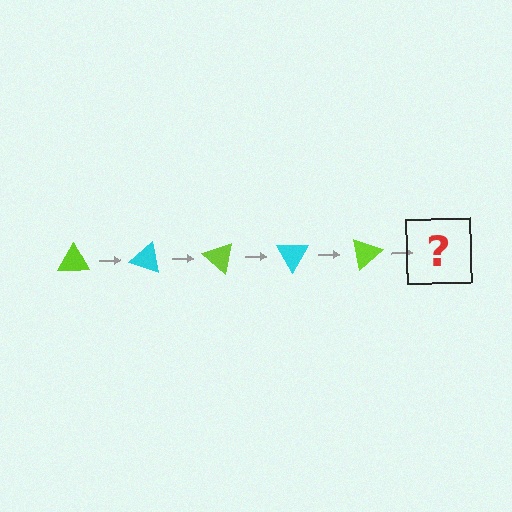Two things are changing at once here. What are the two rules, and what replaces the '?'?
The two rules are that it rotates 20 degrees each step and the color cycles through lime and cyan. The '?' should be a cyan triangle, rotated 100 degrees from the start.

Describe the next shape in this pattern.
It should be a cyan triangle, rotated 100 degrees from the start.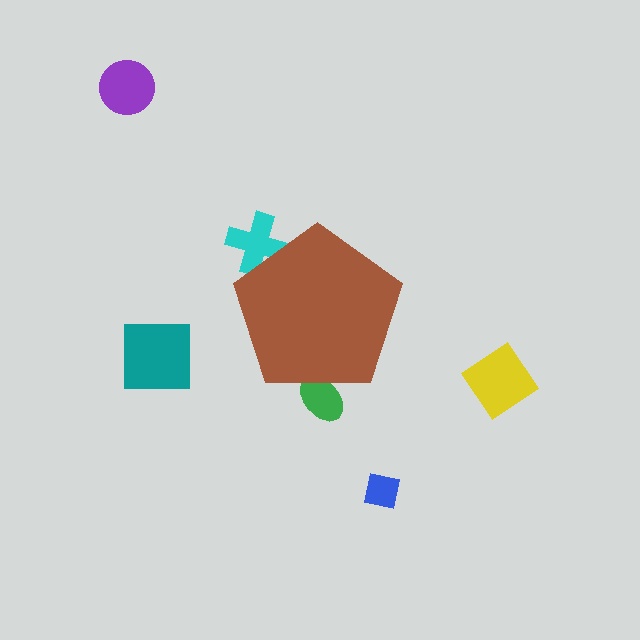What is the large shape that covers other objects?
A brown pentagon.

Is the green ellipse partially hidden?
Yes, the green ellipse is partially hidden behind the brown pentagon.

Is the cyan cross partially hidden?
Yes, the cyan cross is partially hidden behind the brown pentagon.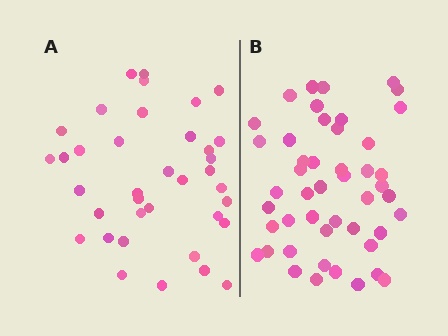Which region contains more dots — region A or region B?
Region B (the right region) has more dots.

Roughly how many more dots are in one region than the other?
Region B has roughly 10 or so more dots than region A.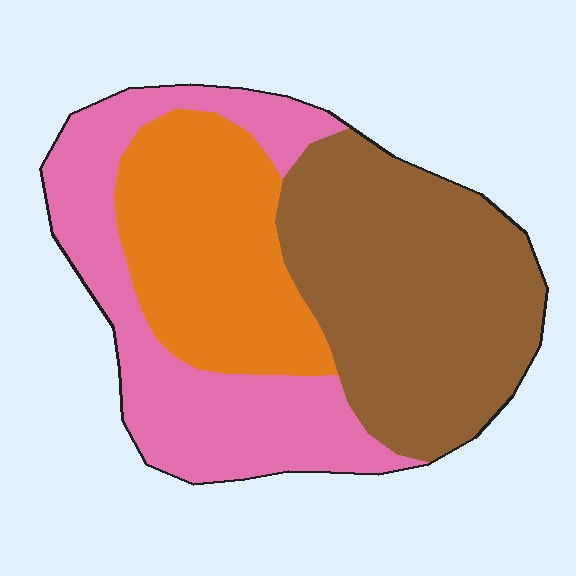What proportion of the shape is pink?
Pink takes up between a sixth and a third of the shape.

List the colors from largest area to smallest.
From largest to smallest: brown, pink, orange.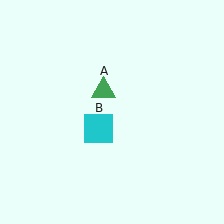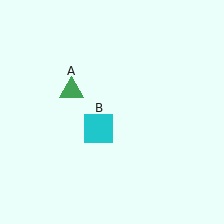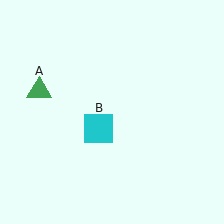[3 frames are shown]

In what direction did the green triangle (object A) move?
The green triangle (object A) moved left.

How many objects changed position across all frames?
1 object changed position: green triangle (object A).